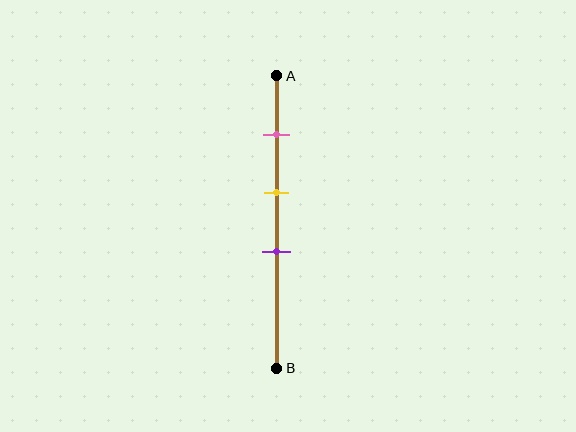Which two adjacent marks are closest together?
The yellow and purple marks are the closest adjacent pair.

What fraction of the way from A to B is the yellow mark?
The yellow mark is approximately 40% (0.4) of the way from A to B.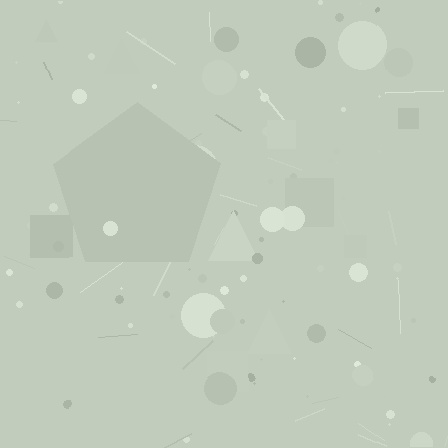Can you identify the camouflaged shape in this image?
The camouflaged shape is a pentagon.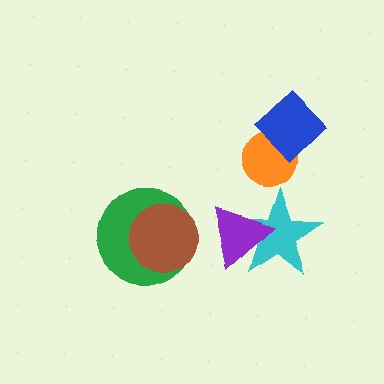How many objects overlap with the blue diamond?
1 object overlaps with the blue diamond.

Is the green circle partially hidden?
Yes, it is partially covered by another shape.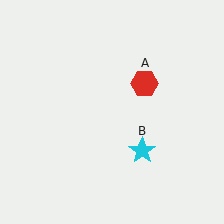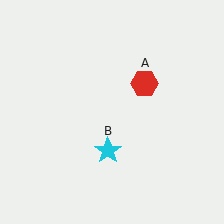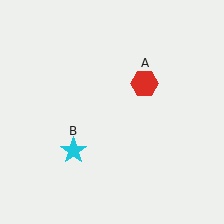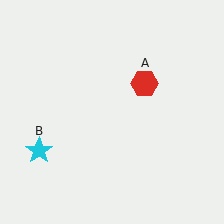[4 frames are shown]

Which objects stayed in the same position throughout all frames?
Red hexagon (object A) remained stationary.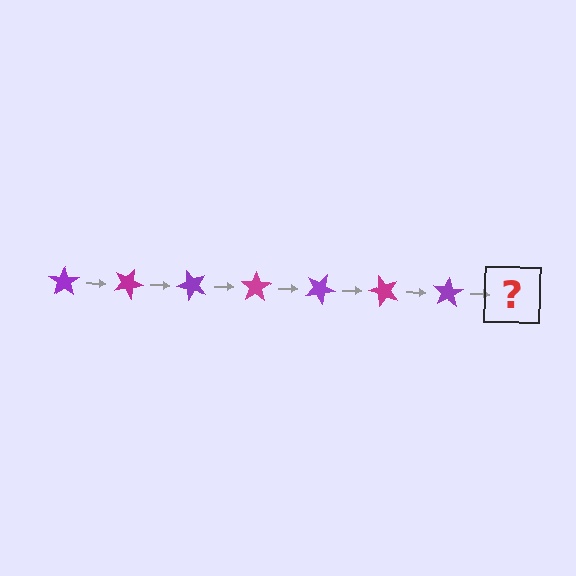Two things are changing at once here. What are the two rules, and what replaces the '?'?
The two rules are that it rotates 25 degrees each step and the color cycles through purple and magenta. The '?' should be a magenta star, rotated 175 degrees from the start.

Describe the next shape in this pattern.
It should be a magenta star, rotated 175 degrees from the start.